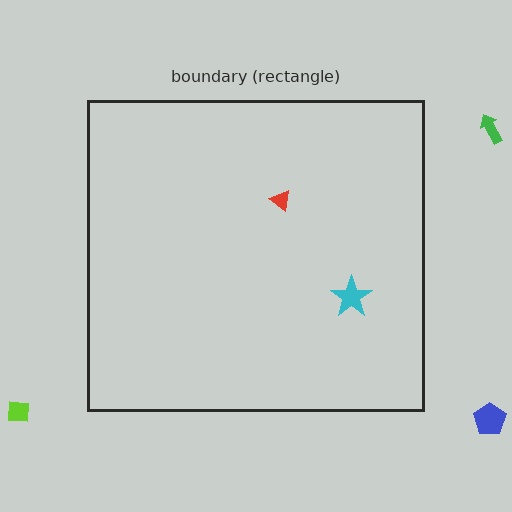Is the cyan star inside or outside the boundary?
Inside.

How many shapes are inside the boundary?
2 inside, 3 outside.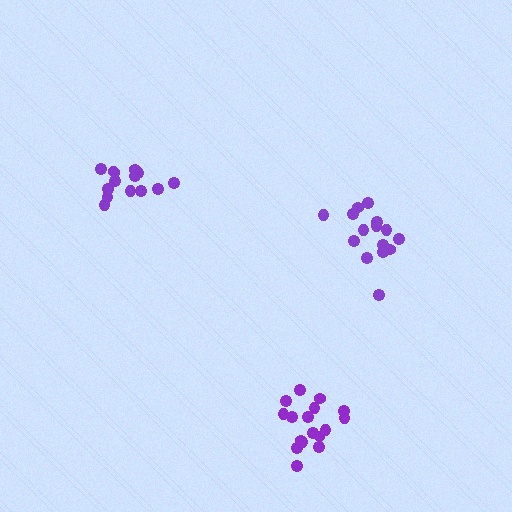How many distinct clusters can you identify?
There are 3 distinct clusters.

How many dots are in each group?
Group 1: 15 dots, Group 2: 15 dots, Group 3: 17 dots (47 total).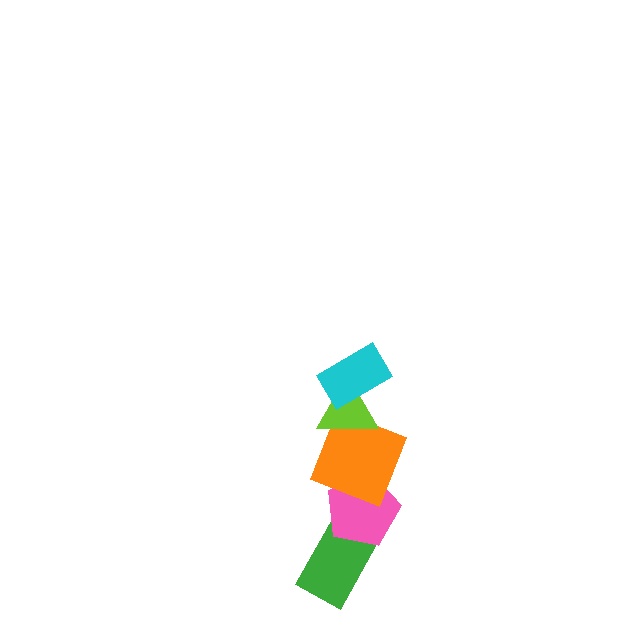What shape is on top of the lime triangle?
The cyan rectangle is on top of the lime triangle.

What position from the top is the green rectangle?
The green rectangle is 5th from the top.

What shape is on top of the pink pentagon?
The orange square is on top of the pink pentagon.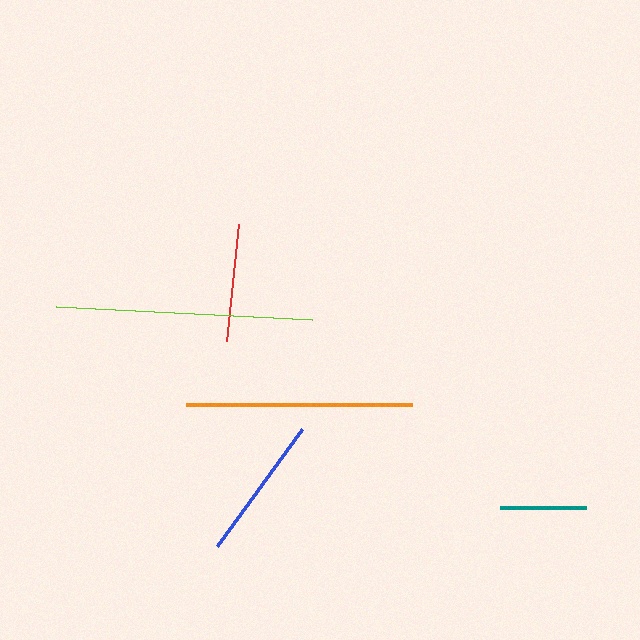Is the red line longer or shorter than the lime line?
The lime line is longer than the red line.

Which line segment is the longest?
The lime line is the longest at approximately 257 pixels.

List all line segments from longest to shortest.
From longest to shortest: lime, orange, blue, red, teal.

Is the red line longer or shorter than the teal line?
The red line is longer than the teal line.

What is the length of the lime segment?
The lime segment is approximately 257 pixels long.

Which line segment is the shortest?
The teal line is the shortest at approximately 86 pixels.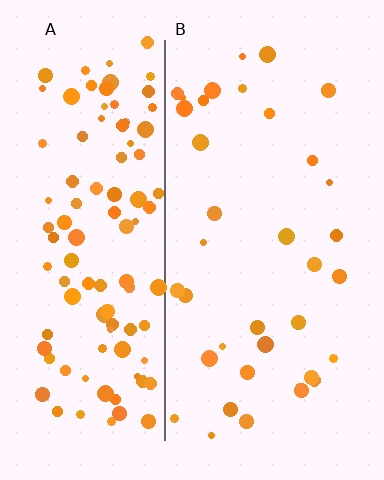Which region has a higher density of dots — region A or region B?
A (the left).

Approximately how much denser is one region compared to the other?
Approximately 3.0× — region A over region B.